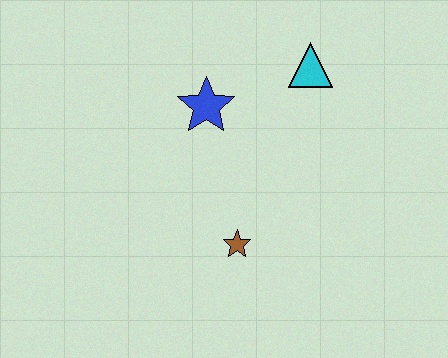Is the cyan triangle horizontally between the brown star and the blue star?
No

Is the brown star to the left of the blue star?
No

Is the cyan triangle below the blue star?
No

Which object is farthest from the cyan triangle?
The brown star is farthest from the cyan triangle.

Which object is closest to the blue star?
The cyan triangle is closest to the blue star.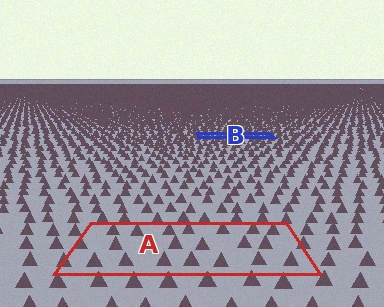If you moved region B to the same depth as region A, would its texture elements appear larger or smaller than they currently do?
They would appear larger. At a closer depth, the same texture elements are projected at a bigger on-screen size.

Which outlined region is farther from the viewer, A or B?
Region B is farther from the viewer — the texture elements inside it appear smaller and more densely packed.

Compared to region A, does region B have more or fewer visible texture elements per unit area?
Region B has more texture elements per unit area — they are packed more densely because it is farther away.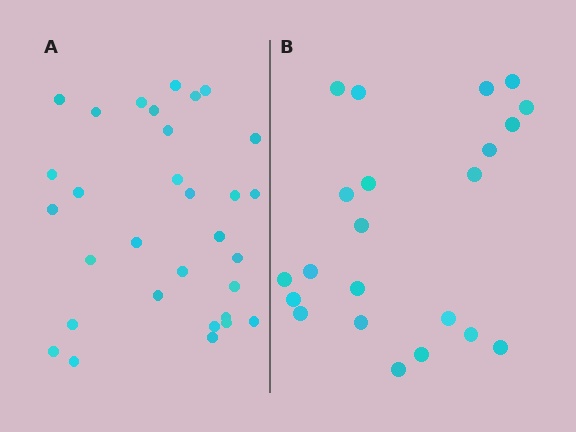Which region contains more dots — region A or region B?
Region A (the left region) has more dots.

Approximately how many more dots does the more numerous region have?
Region A has roughly 8 or so more dots than region B.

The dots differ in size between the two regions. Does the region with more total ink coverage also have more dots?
No. Region B has more total ink coverage because its dots are larger, but region A actually contains more individual dots. Total area can be misleading — the number of items is what matters here.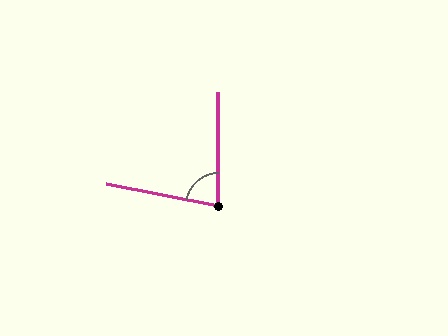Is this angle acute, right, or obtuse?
It is acute.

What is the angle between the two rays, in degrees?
Approximately 79 degrees.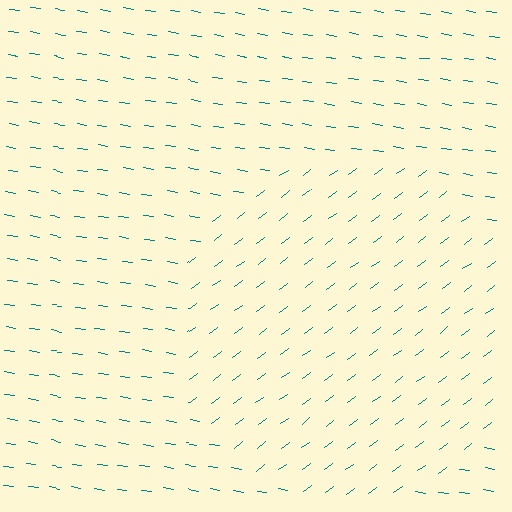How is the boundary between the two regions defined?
The boundary is defined purely by a change in line orientation (approximately 45 degrees difference). All lines are the same color and thickness.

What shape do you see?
I see a circle.